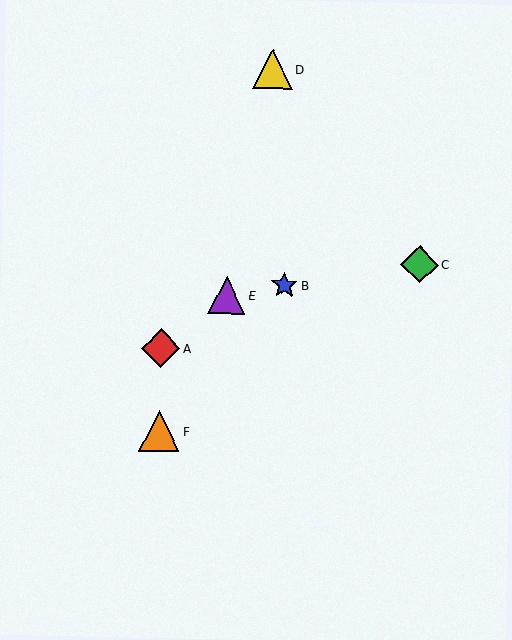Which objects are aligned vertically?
Objects A, F are aligned vertically.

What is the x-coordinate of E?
Object E is at x≈227.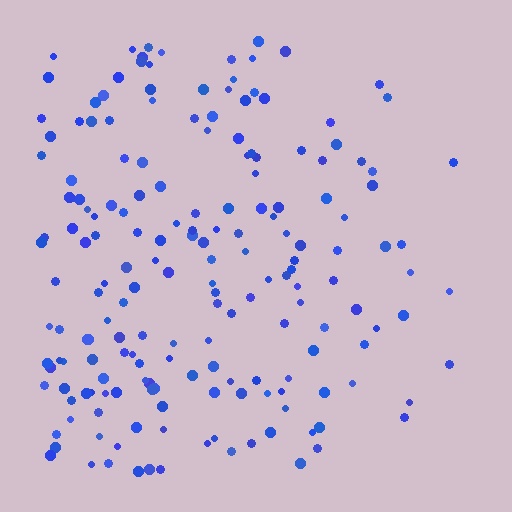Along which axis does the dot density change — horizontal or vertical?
Horizontal.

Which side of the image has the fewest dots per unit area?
The right.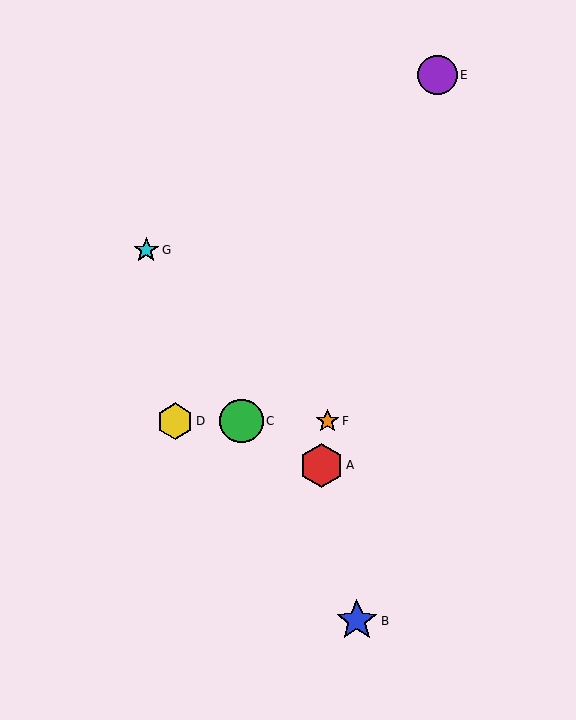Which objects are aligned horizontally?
Objects C, D, F are aligned horizontally.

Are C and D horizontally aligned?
Yes, both are at y≈421.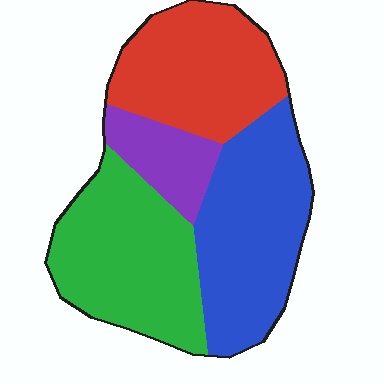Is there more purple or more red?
Red.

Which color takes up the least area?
Purple, at roughly 10%.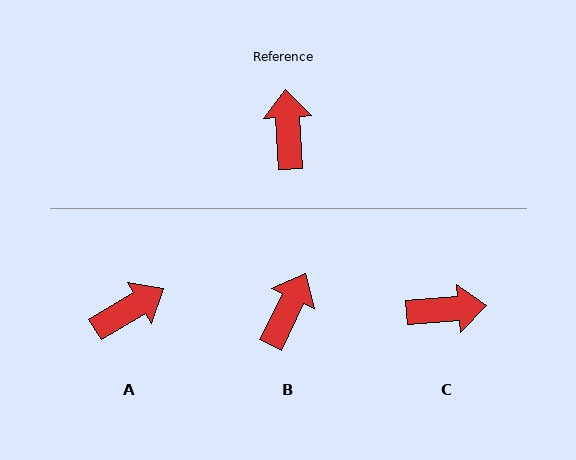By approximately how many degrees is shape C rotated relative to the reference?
Approximately 89 degrees clockwise.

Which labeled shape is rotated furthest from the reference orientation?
C, about 89 degrees away.